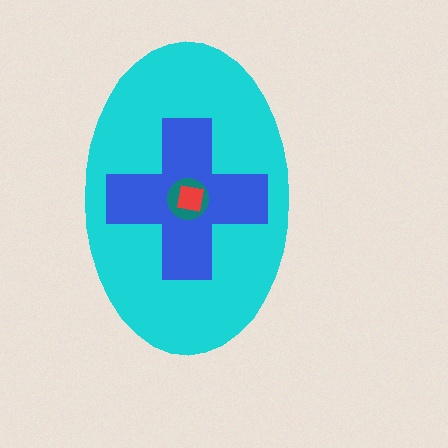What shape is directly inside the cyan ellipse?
The blue cross.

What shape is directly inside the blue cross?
The teal circle.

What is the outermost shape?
The cyan ellipse.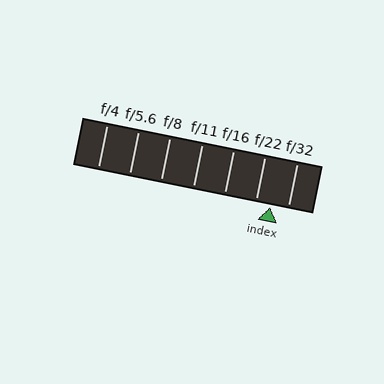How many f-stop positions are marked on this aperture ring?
There are 7 f-stop positions marked.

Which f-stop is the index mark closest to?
The index mark is closest to f/22.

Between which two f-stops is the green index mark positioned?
The index mark is between f/22 and f/32.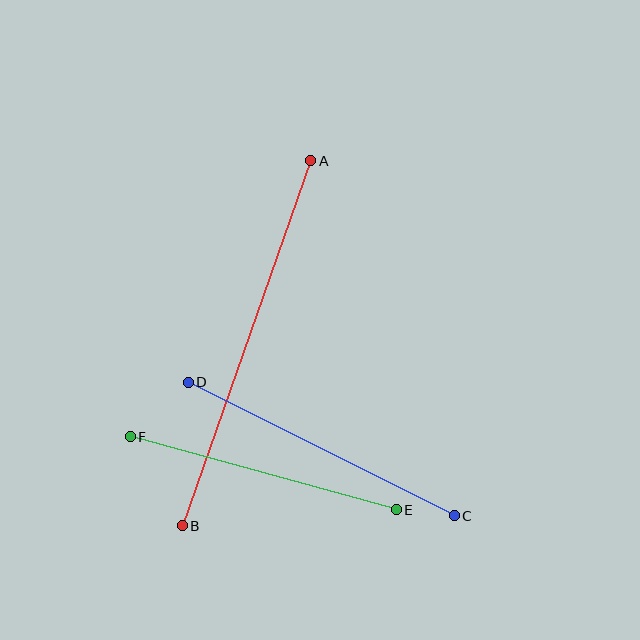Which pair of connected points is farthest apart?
Points A and B are farthest apart.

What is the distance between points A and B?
The distance is approximately 387 pixels.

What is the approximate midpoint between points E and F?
The midpoint is at approximately (263, 473) pixels.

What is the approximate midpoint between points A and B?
The midpoint is at approximately (246, 343) pixels.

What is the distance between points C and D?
The distance is approximately 298 pixels.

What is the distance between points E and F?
The distance is approximately 276 pixels.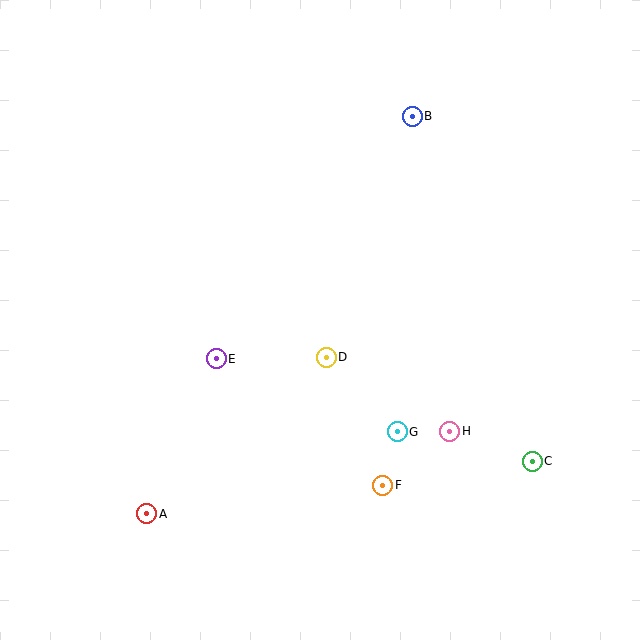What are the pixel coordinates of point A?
Point A is at (147, 514).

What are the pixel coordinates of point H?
Point H is at (450, 431).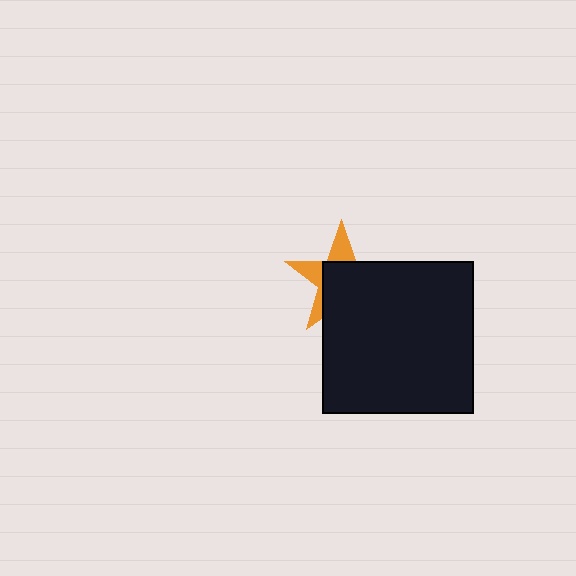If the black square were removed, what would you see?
You would see the complete orange star.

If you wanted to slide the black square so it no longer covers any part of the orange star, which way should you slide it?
Slide it toward the lower-right — that is the most direct way to separate the two shapes.